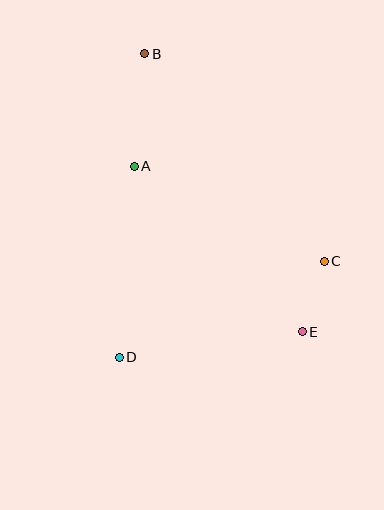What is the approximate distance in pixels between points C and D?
The distance between C and D is approximately 226 pixels.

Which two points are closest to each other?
Points C and E are closest to each other.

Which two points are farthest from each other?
Points B and E are farthest from each other.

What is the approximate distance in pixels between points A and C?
The distance between A and C is approximately 212 pixels.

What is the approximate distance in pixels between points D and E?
The distance between D and E is approximately 185 pixels.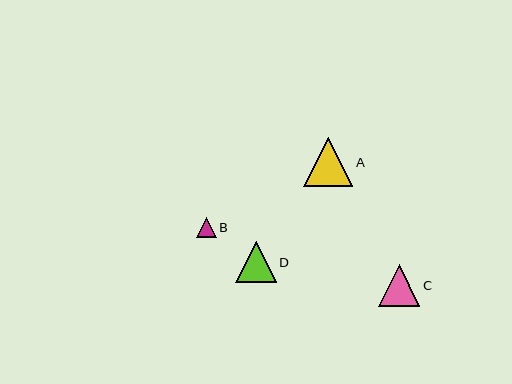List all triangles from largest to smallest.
From largest to smallest: A, C, D, B.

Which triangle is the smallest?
Triangle B is the smallest with a size of approximately 20 pixels.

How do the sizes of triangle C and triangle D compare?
Triangle C and triangle D are approximately the same size.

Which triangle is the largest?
Triangle A is the largest with a size of approximately 49 pixels.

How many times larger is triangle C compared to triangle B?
Triangle C is approximately 2.1 times the size of triangle B.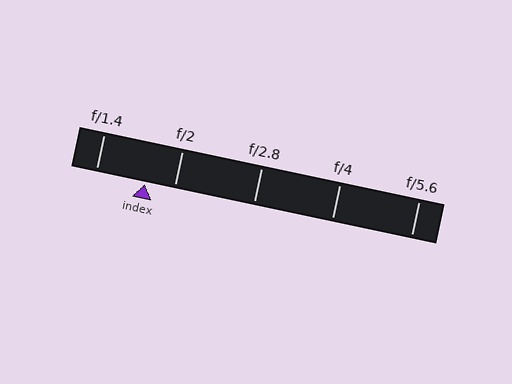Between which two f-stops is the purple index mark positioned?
The index mark is between f/1.4 and f/2.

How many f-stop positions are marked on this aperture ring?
There are 5 f-stop positions marked.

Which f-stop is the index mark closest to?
The index mark is closest to f/2.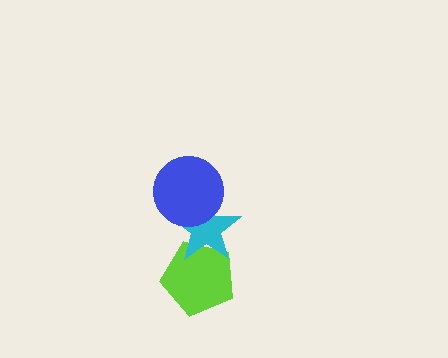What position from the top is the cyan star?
The cyan star is 2nd from the top.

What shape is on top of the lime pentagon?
The cyan star is on top of the lime pentagon.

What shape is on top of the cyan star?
The blue circle is on top of the cyan star.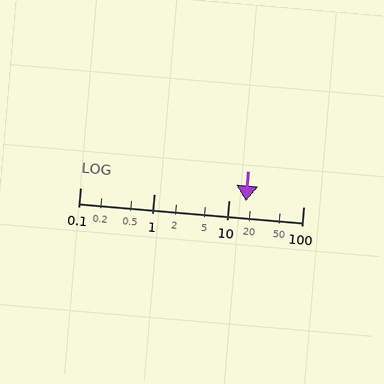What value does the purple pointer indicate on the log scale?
The pointer indicates approximately 17.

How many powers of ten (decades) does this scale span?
The scale spans 3 decades, from 0.1 to 100.